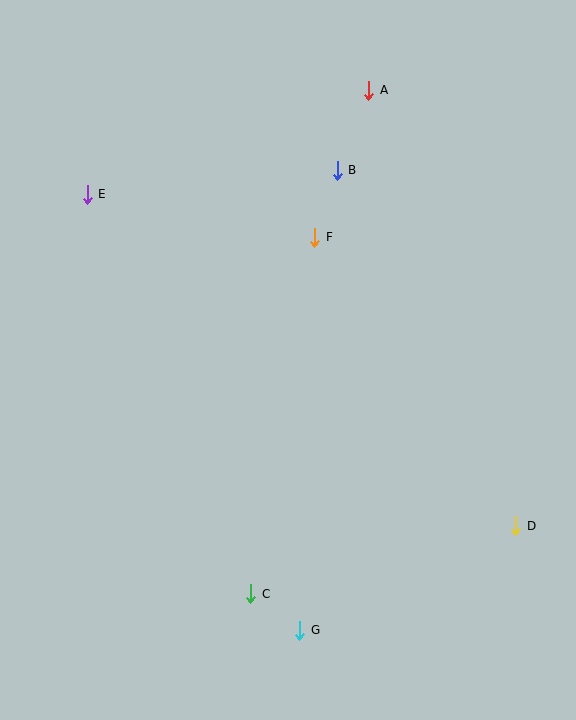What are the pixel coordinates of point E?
Point E is at (87, 194).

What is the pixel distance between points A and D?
The distance between A and D is 460 pixels.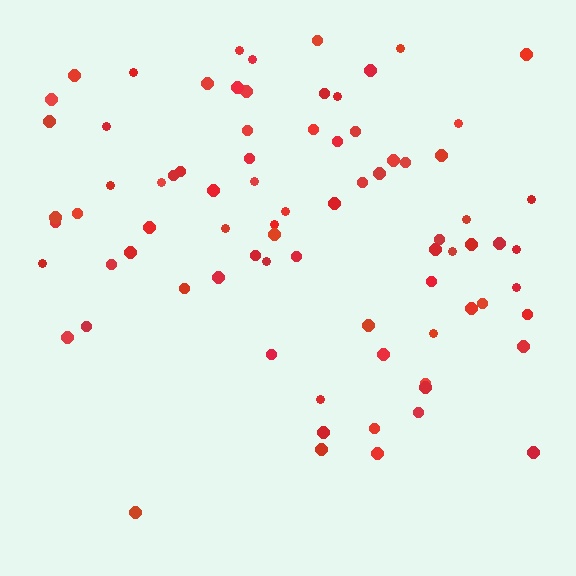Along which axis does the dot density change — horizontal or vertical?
Vertical.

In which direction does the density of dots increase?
From bottom to top, with the top side densest.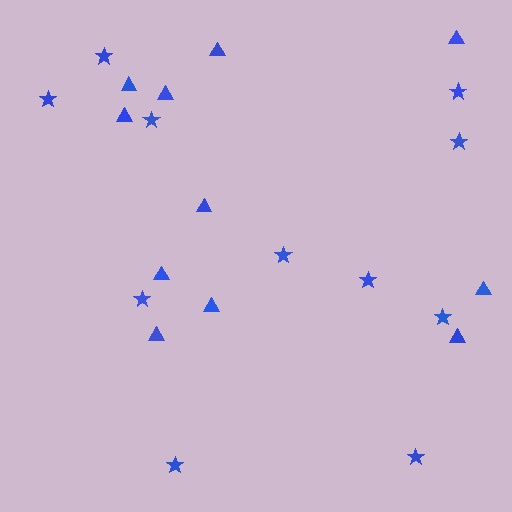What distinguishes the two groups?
There are 2 groups: one group of stars (11) and one group of triangles (11).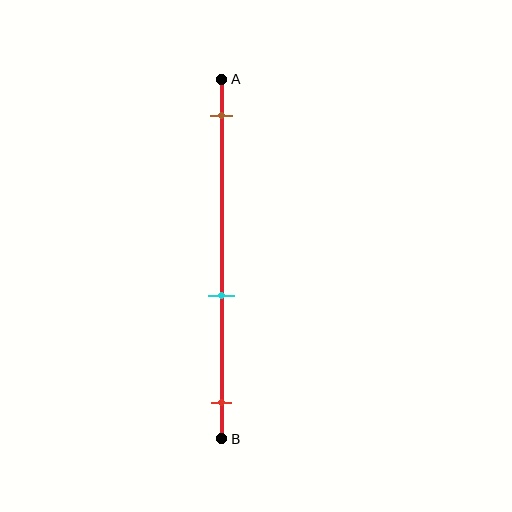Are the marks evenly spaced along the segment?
No, the marks are not evenly spaced.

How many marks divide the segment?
There are 3 marks dividing the segment.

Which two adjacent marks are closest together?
The cyan and red marks are the closest adjacent pair.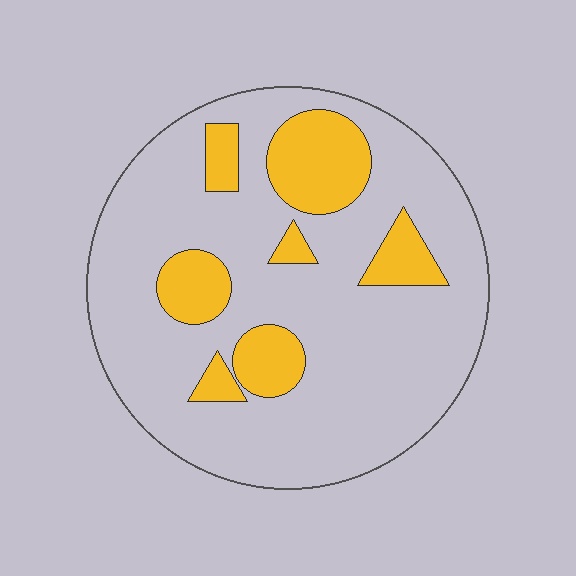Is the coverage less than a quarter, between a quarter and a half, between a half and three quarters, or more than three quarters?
Less than a quarter.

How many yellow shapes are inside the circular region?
7.